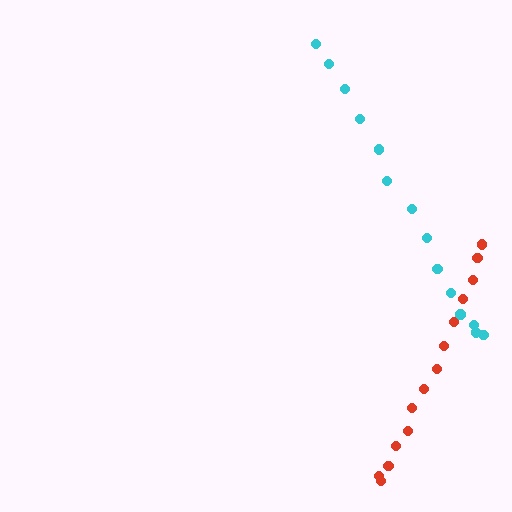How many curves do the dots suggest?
There are 2 distinct paths.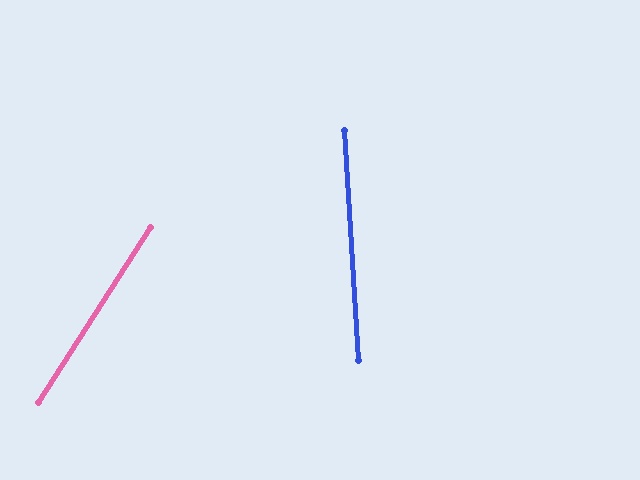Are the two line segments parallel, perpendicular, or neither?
Neither parallel nor perpendicular — they differ by about 36°.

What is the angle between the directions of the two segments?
Approximately 36 degrees.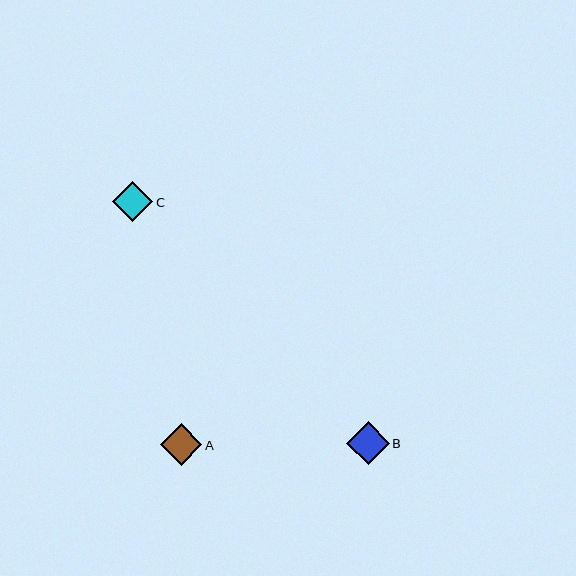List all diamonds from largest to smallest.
From largest to smallest: B, A, C.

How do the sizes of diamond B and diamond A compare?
Diamond B and diamond A are approximately the same size.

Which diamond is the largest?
Diamond B is the largest with a size of approximately 43 pixels.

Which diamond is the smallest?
Diamond C is the smallest with a size of approximately 40 pixels.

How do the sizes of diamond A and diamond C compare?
Diamond A and diamond C are approximately the same size.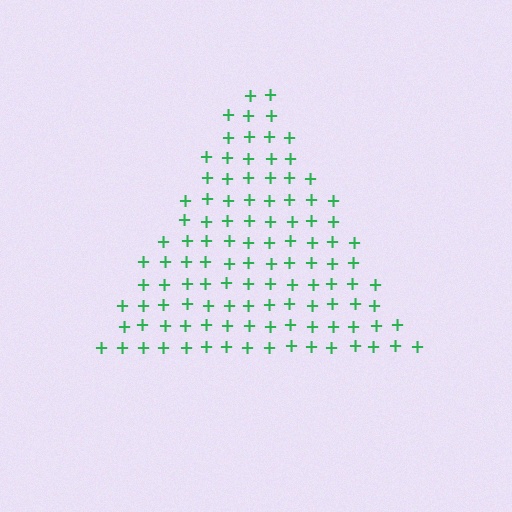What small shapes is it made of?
It is made of small plus signs.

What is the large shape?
The large shape is a triangle.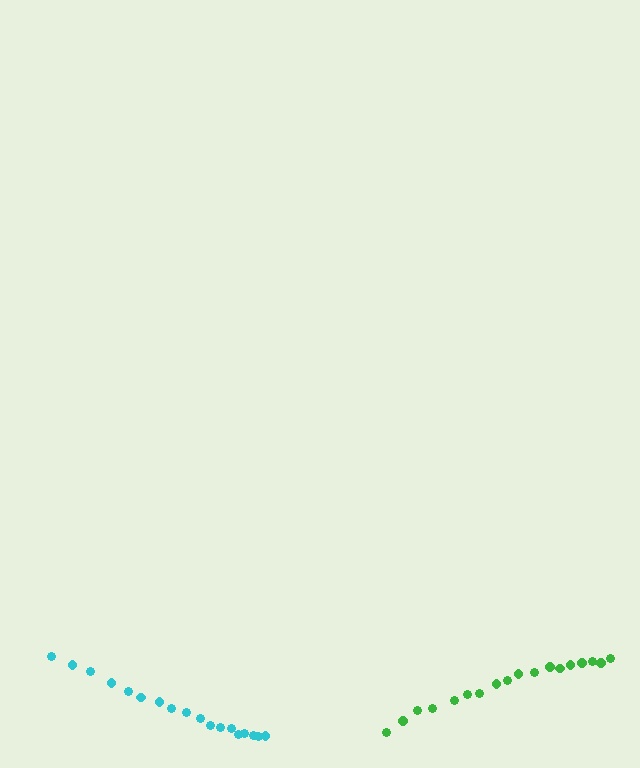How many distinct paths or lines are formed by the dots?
There are 2 distinct paths.